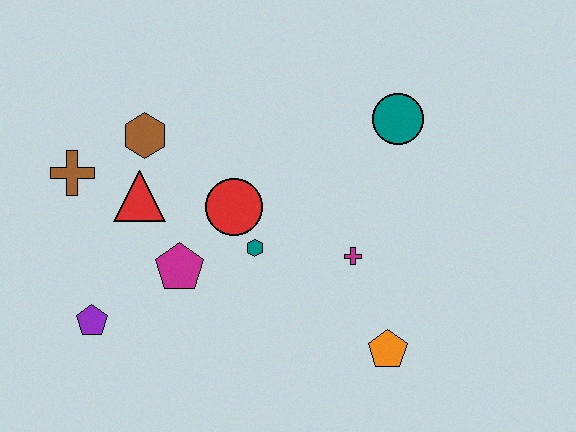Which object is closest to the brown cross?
The red triangle is closest to the brown cross.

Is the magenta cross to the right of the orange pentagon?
No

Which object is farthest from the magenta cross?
The brown cross is farthest from the magenta cross.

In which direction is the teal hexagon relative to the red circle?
The teal hexagon is below the red circle.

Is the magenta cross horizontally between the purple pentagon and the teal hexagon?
No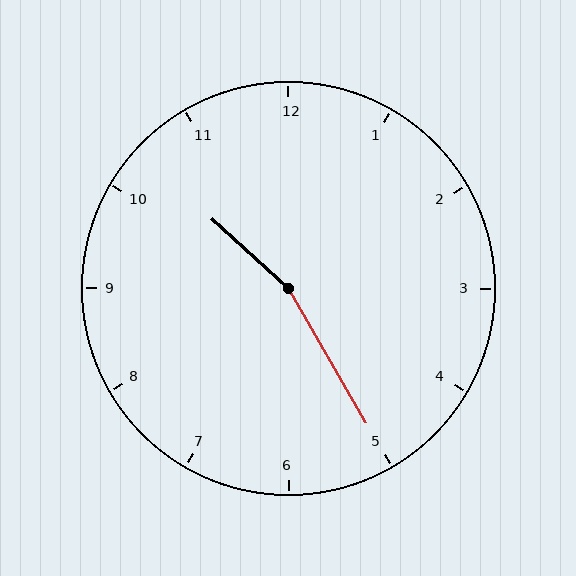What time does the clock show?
10:25.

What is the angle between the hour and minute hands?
Approximately 162 degrees.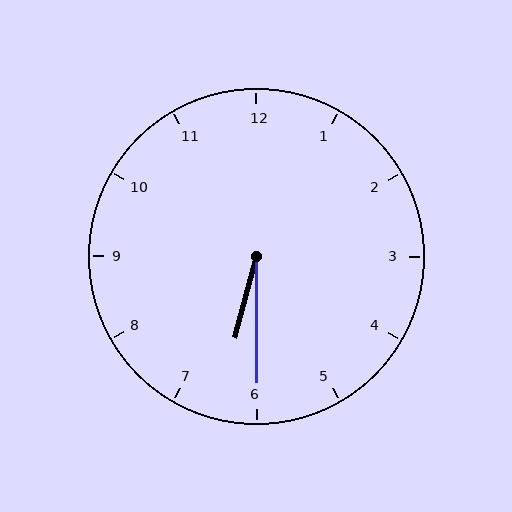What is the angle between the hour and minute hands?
Approximately 15 degrees.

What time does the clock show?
6:30.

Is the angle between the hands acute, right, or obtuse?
It is acute.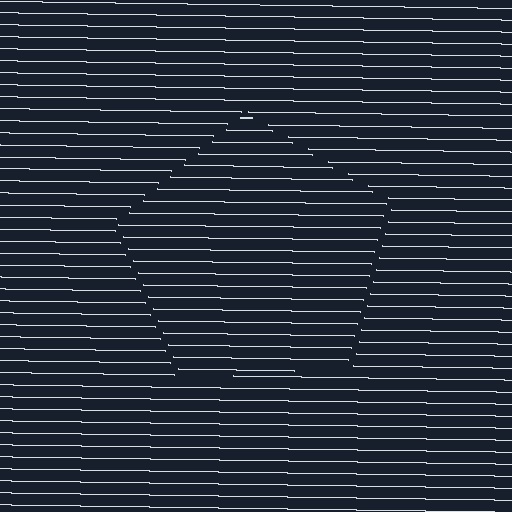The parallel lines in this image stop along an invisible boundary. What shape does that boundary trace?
An illusory pentagon. The interior of the shape contains the same grating, shifted by half a period — the contour is defined by the phase discontinuity where line-ends from the inner and outer gratings abut.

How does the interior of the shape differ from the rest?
The interior of the shape contains the same grating, shifted by half a period — the contour is defined by the phase discontinuity where line-ends from the inner and outer gratings abut.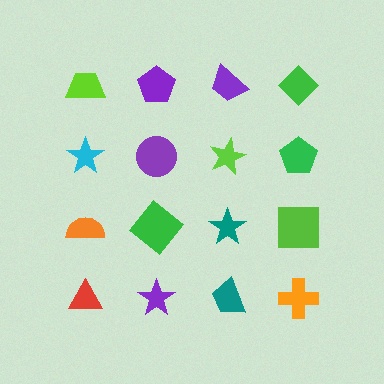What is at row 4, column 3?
A teal trapezoid.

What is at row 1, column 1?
A lime trapezoid.